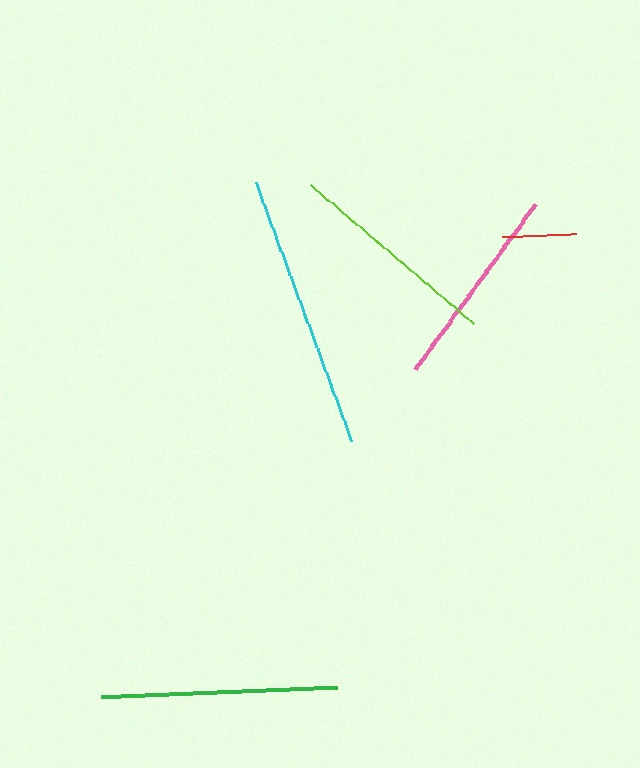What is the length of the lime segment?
The lime segment is approximately 213 pixels long.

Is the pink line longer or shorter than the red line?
The pink line is longer than the red line.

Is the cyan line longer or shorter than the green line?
The cyan line is longer than the green line.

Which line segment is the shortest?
The red line is the shortest at approximately 74 pixels.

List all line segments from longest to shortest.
From longest to shortest: cyan, green, lime, pink, red.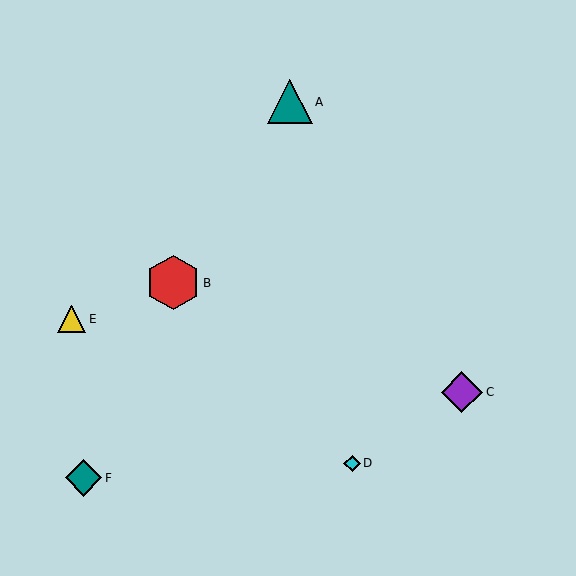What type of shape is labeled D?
Shape D is a cyan diamond.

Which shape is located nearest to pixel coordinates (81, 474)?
The teal diamond (labeled F) at (83, 478) is nearest to that location.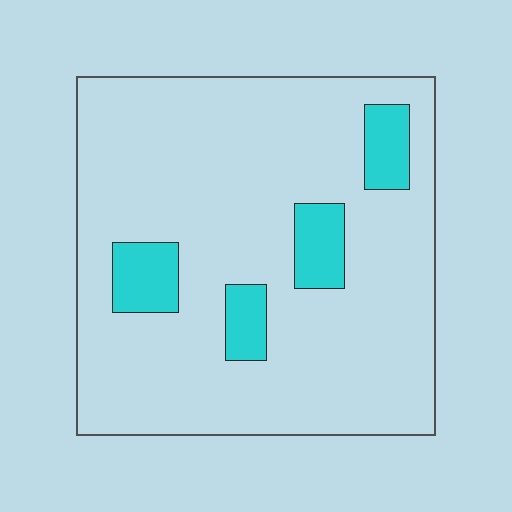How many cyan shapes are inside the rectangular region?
4.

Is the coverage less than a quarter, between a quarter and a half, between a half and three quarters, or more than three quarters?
Less than a quarter.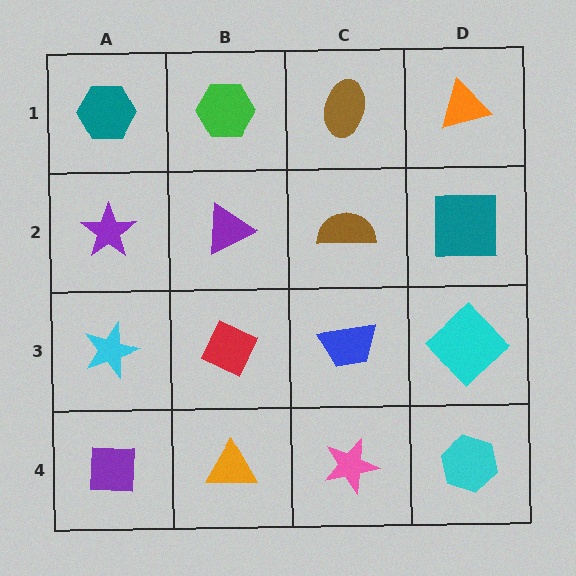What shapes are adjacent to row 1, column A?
A purple star (row 2, column A), a green hexagon (row 1, column B).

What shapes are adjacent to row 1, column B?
A purple triangle (row 2, column B), a teal hexagon (row 1, column A), a brown ellipse (row 1, column C).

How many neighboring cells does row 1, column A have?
2.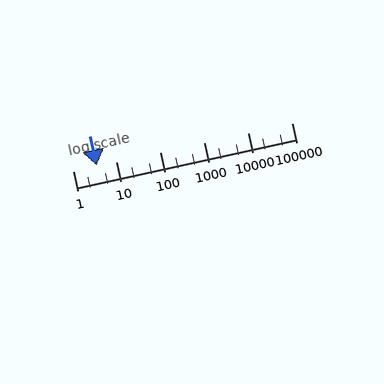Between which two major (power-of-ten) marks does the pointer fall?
The pointer is between 1 and 10.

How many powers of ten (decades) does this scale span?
The scale spans 5 decades, from 1 to 100000.